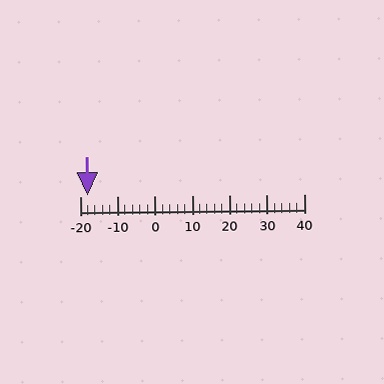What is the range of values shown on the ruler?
The ruler shows values from -20 to 40.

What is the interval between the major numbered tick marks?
The major tick marks are spaced 10 units apart.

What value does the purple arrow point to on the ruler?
The purple arrow points to approximately -18.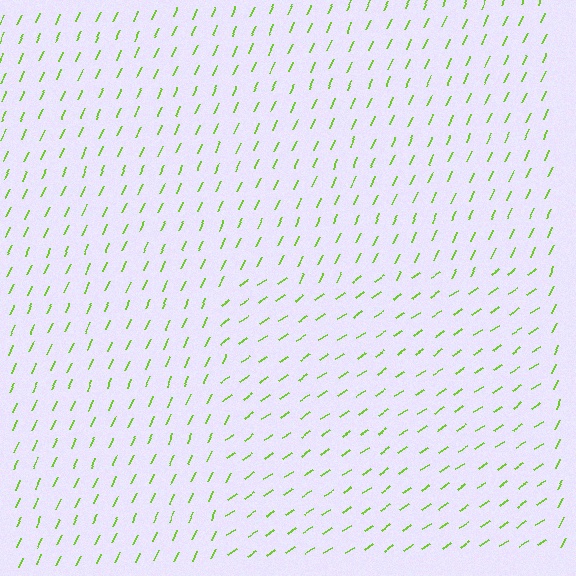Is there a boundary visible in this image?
Yes, there is a texture boundary formed by a change in line orientation.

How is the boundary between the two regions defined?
The boundary is defined purely by a change in line orientation (approximately 31 degrees difference). All lines are the same color and thickness.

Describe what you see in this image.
The image is filled with small lime line segments. A rectangle region in the image has lines oriented differently from the surrounding lines, creating a visible texture boundary.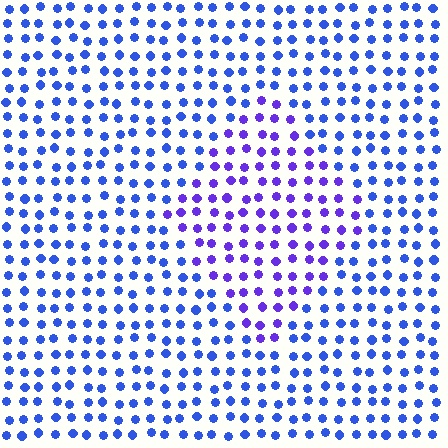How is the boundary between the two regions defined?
The boundary is defined purely by a slight shift in hue (about 33 degrees). Spacing, size, and orientation are identical on both sides.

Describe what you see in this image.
The image is filled with small blue elements in a uniform arrangement. A diamond-shaped region is visible where the elements are tinted to a slightly different hue, forming a subtle color boundary.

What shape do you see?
I see a diamond.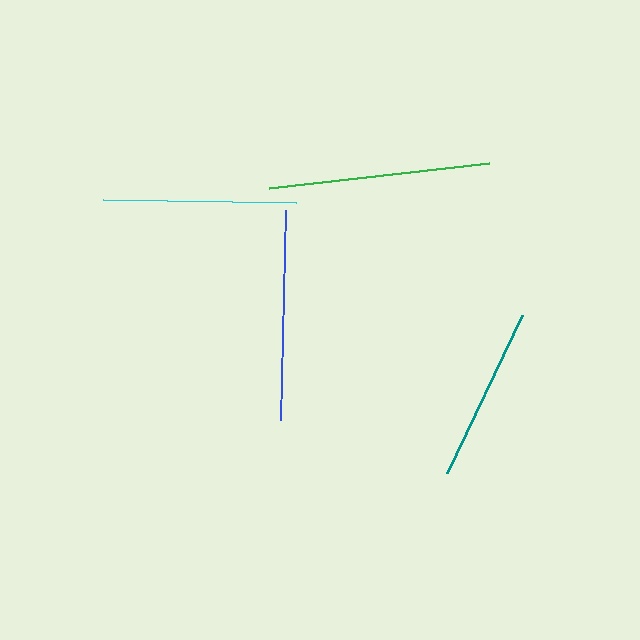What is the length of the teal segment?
The teal segment is approximately 175 pixels long.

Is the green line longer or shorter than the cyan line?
The green line is longer than the cyan line.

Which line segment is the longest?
The green line is the longest at approximately 222 pixels.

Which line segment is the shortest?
The teal line is the shortest at approximately 175 pixels.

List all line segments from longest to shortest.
From longest to shortest: green, blue, cyan, teal.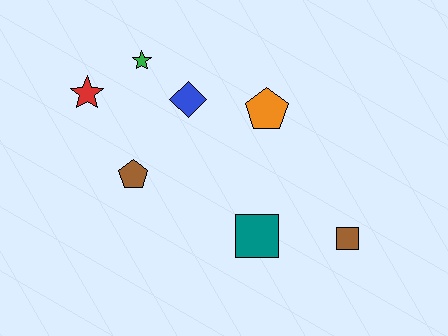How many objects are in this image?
There are 7 objects.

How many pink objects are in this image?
There are no pink objects.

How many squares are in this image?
There are 2 squares.